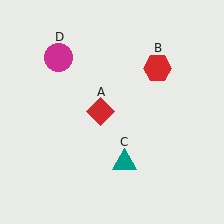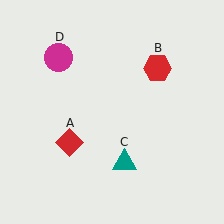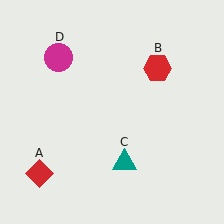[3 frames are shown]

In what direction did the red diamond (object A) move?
The red diamond (object A) moved down and to the left.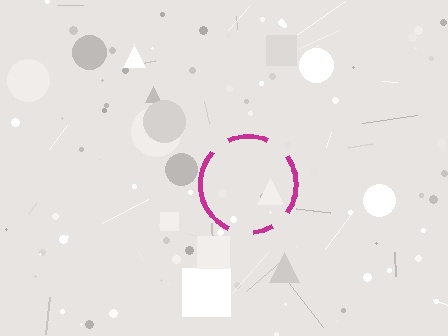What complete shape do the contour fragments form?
The contour fragments form a circle.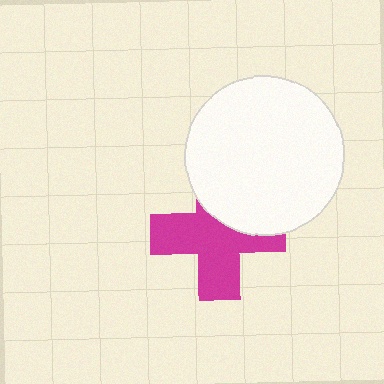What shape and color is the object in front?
The object in front is a white circle.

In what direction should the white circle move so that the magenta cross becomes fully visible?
The white circle should move up. That is the shortest direction to clear the overlap and leave the magenta cross fully visible.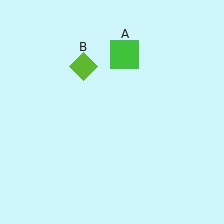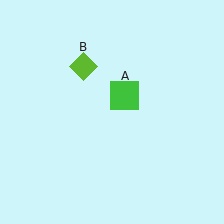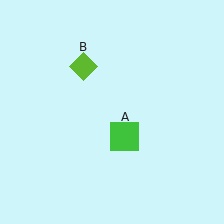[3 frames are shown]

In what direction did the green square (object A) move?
The green square (object A) moved down.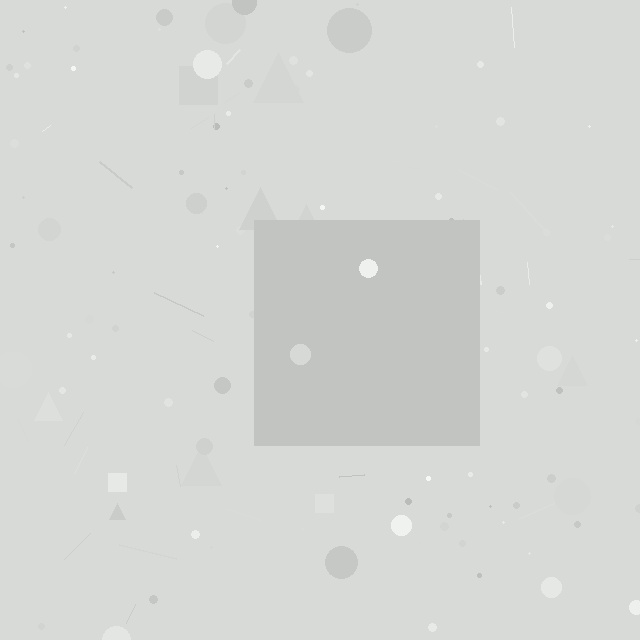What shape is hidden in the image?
A square is hidden in the image.